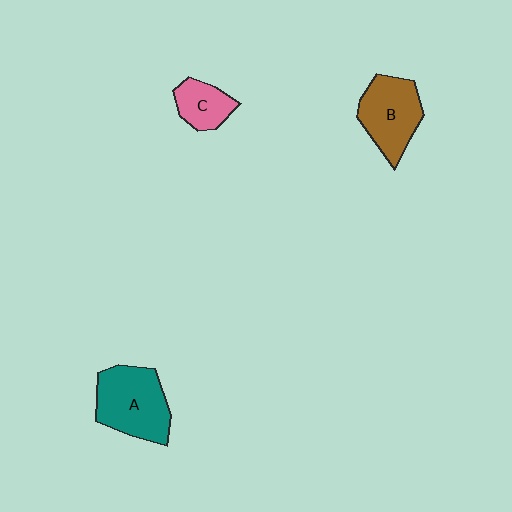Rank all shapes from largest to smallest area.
From largest to smallest: A (teal), B (brown), C (pink).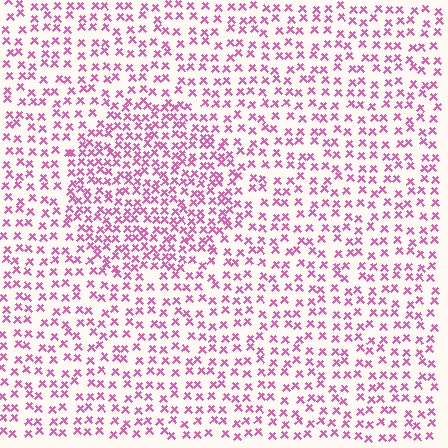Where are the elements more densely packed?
The elements are more densely packed inside the circle boundary.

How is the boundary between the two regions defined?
The boundary is defined by a change in element density (approximately 1.7x ratio). All elements are the same color, size, and shape.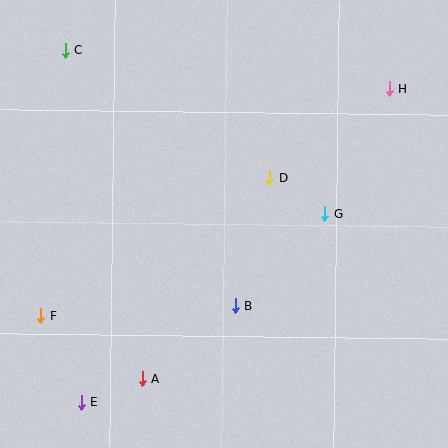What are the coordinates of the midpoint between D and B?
The midpoint between D and B is at (252, 242).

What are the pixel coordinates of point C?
Point C is at (65, 50).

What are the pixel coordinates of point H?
Point H is at (389, 89).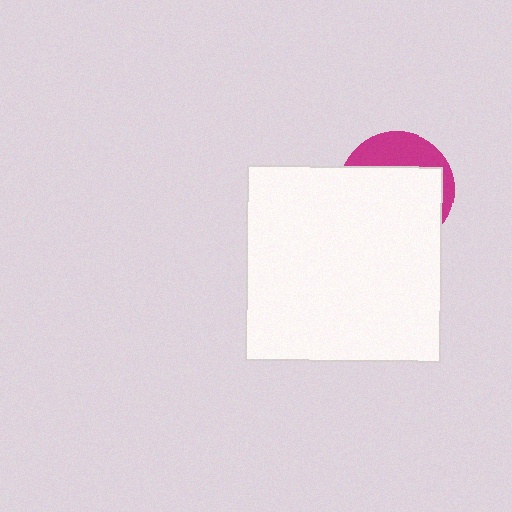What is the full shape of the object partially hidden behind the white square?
The partially hidden object is a magenta circle.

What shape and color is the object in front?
The object in front is a white square.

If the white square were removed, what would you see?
You would see the complete magenta circle.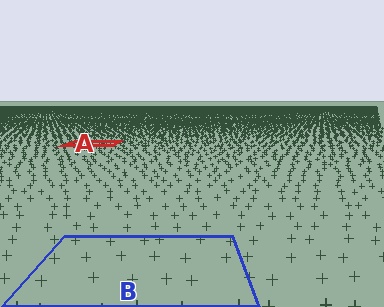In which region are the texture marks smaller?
The texture marks are smaller in region A, because it is farther away.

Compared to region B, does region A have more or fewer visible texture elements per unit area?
Region A has more texture elements per unit area — they are packed more densely because it is farther away.